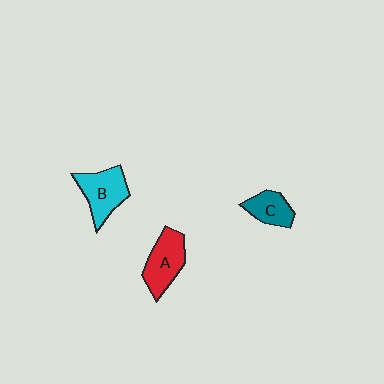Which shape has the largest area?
Shape B (cyan).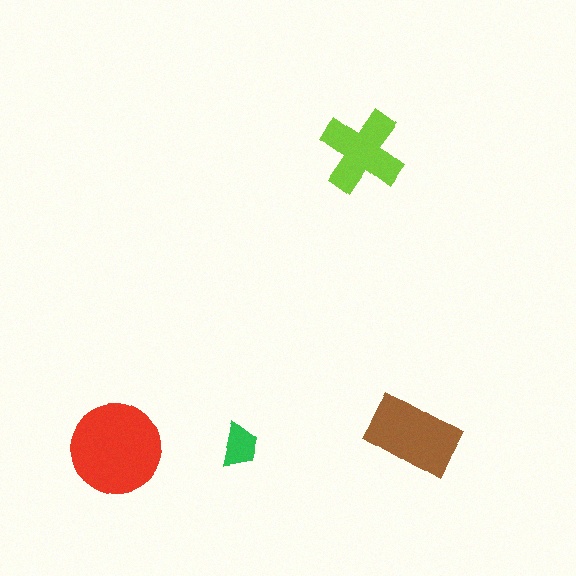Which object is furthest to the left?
The red circle is leftmost.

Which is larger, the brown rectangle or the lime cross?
The brown rectangle.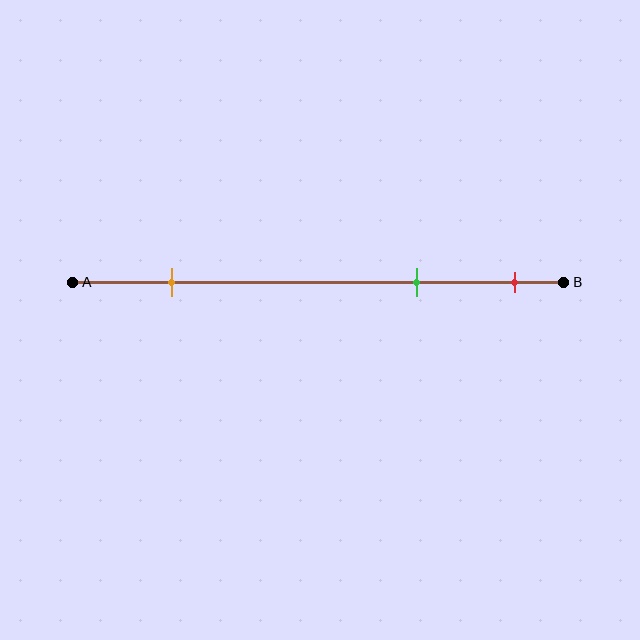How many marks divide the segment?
There are 3 marks dividing the segment.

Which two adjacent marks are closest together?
The green and red marks are the closest adjacent pair.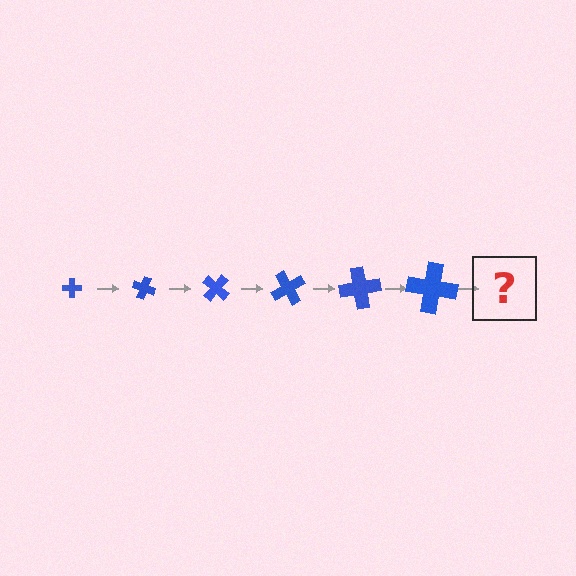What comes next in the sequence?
The next element should be a cross, larger than the previous one and rotated 120 degrees from the start.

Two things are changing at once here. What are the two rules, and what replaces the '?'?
The two rules are that the cross grows larger each step and it rotates 20 degrees each step. The '?' should be a cross, larger than the previous one and rotated 120 degrees from the start.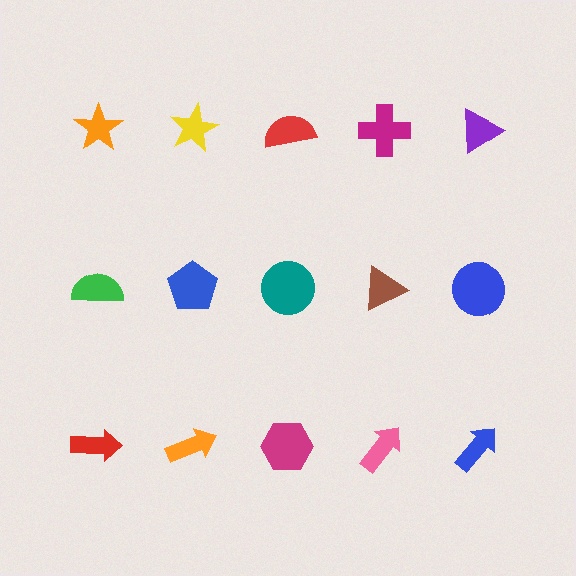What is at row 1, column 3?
A red semicircle.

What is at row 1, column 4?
A magenta cross.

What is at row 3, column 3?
A magenta hexagon.